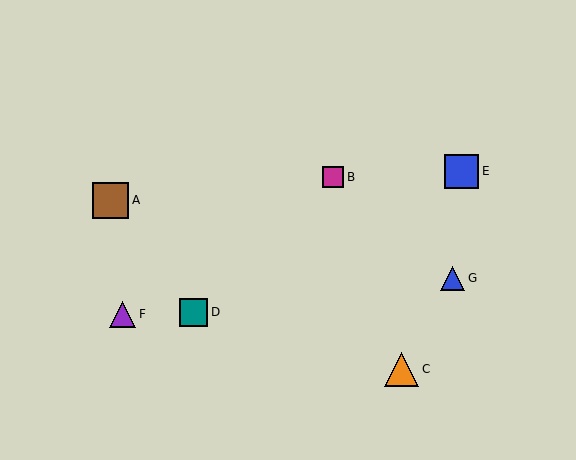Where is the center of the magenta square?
The center of the magenta square is at (333, 177).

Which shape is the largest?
The brown square (labeled A) is the largest.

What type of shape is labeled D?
Shape D is a teal square.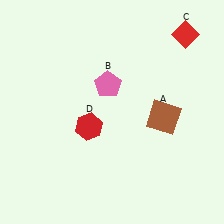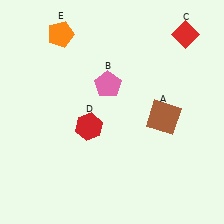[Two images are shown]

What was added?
An orange pentagon (E) was added in Image 2.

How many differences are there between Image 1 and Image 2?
There is 1 difference between the two images.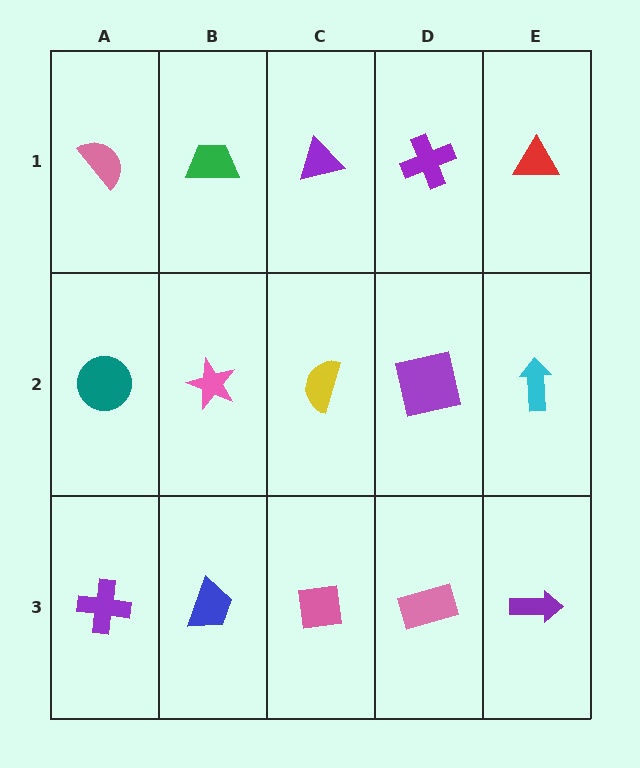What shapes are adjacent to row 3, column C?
A yellow semicircle (row 2, column C), a blue trapezoid (row 3, column B), a pink rectangle (row 3, column D).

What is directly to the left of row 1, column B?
A pink semicircle.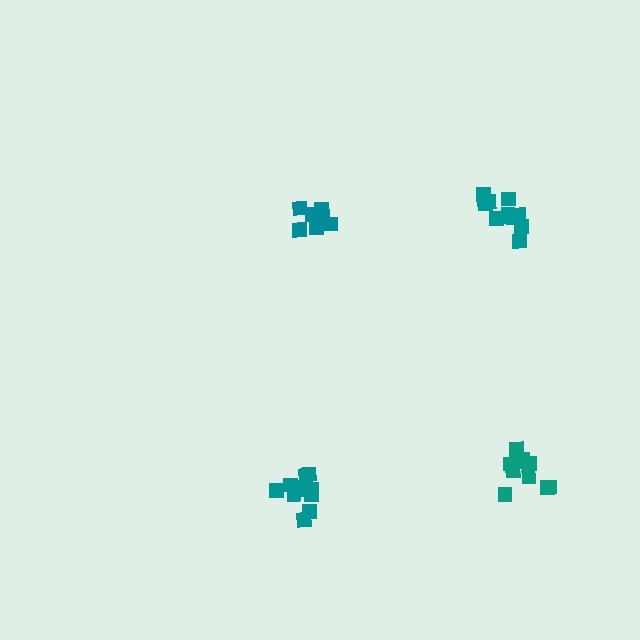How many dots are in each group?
Group 1: 11 dots, Group 2: 11 dots, Group 3: 8 dots, Group 4: 10 dots (40 total).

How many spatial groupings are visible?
There are 4 spatial groupings.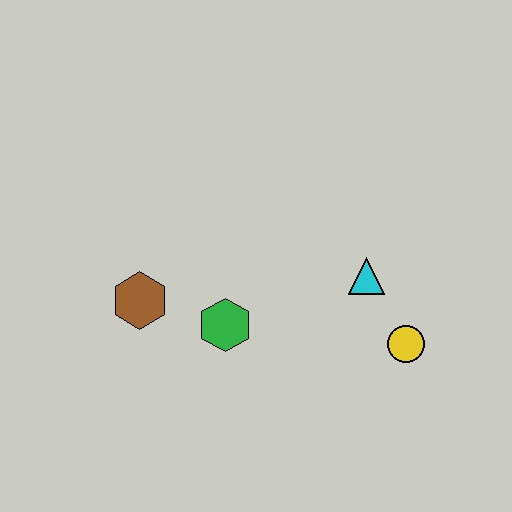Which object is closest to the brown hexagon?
The green hexagon is closest to the brown hexagon.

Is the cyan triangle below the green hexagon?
No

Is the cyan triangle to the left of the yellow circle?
Yes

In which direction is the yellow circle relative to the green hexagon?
The yellow circle is to the right of the green hexagon.